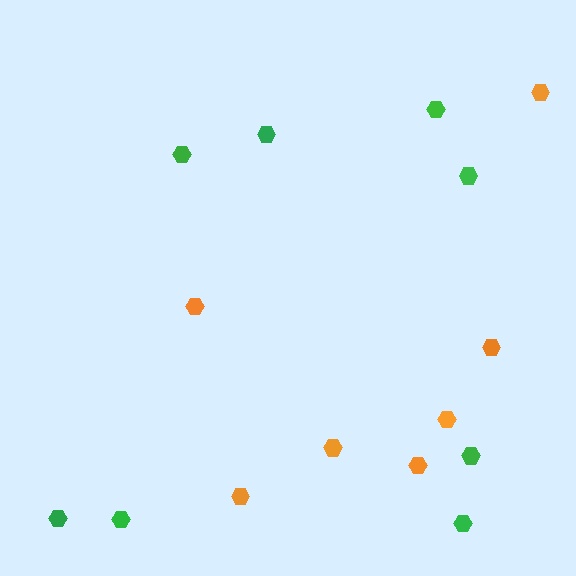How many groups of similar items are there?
There are 2 groups: one group of orange hexagons (7) and one group of green hexagons (8).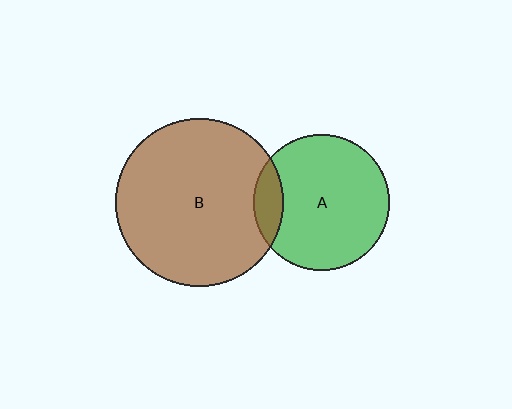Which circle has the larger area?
Circle B (brown).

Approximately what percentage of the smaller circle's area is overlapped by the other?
Approximately 10%.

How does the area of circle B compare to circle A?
Approximately 1.5 times.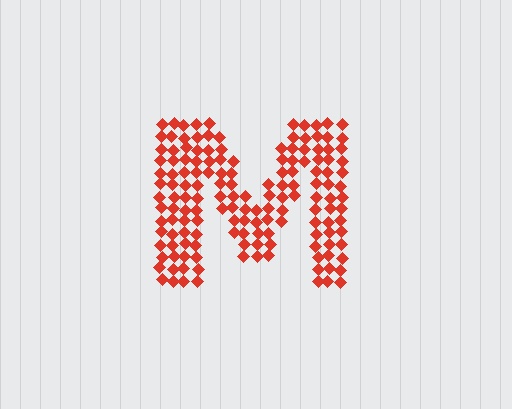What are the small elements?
The small elements are diamonds.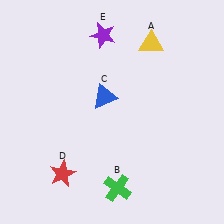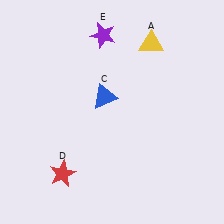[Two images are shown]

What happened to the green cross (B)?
The green cross (B) was removed in Image 2. It was in the bottom-right area of Image 1.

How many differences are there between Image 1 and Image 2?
There is 1 difference between the two images.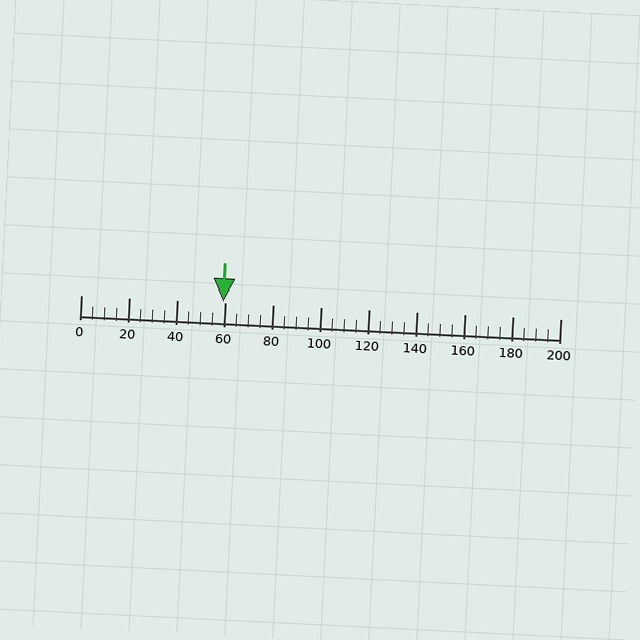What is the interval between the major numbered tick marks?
The major tick marks are spaced 20 units apart.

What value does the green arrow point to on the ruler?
The green arrow points to approximately 59.